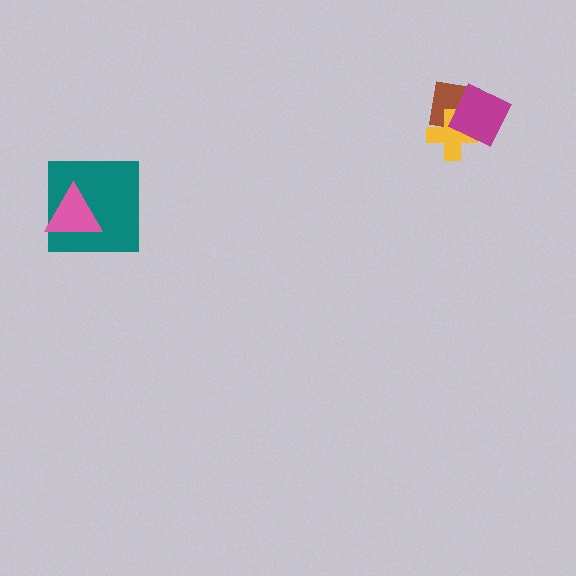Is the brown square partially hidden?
Yes, it is partially covered by another shape.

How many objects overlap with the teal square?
1 object overlaps with the teal square.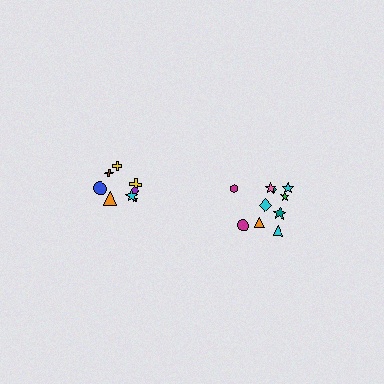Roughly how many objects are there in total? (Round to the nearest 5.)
Roughly 20 objects in total.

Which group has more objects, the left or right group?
The right group.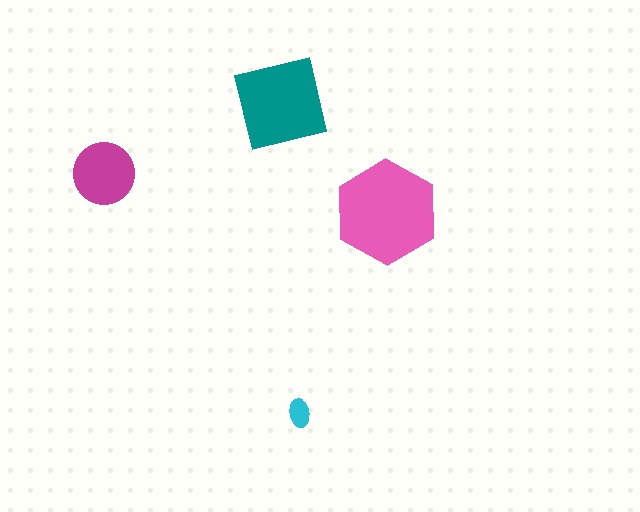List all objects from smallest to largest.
The cyan ellipse, the magenta circle, the teal square, the pink hexagon.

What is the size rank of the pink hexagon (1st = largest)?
1st.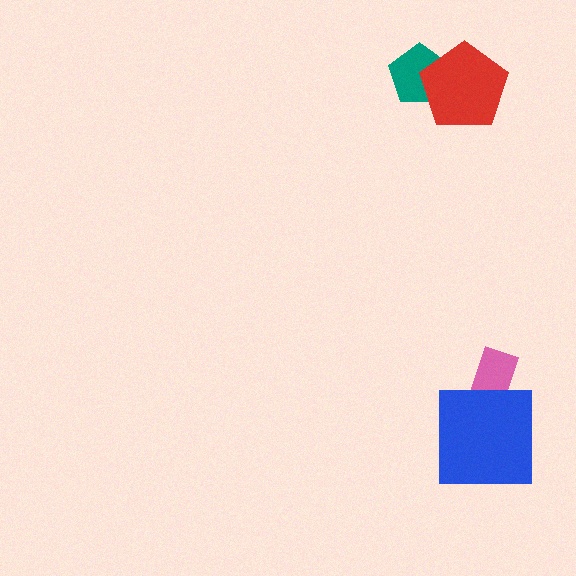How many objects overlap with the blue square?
1 object overlaps with the blue square.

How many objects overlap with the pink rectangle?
1 object overlaps with the pink rectangle.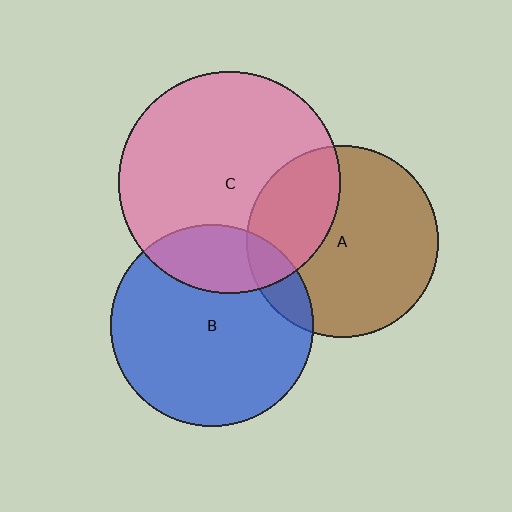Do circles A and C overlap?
Yes.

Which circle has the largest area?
Circle C (pink).